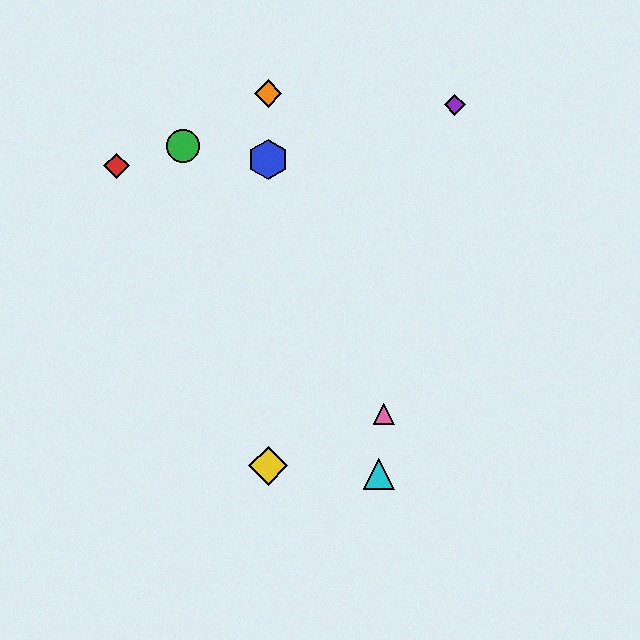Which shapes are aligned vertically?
The blue hexagon, the yellow diamond, the orange diamond are aligned vertically.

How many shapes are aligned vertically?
3 shapes (the blue hexagon, the yellow diamond, the orange diamond) are aligned vertically.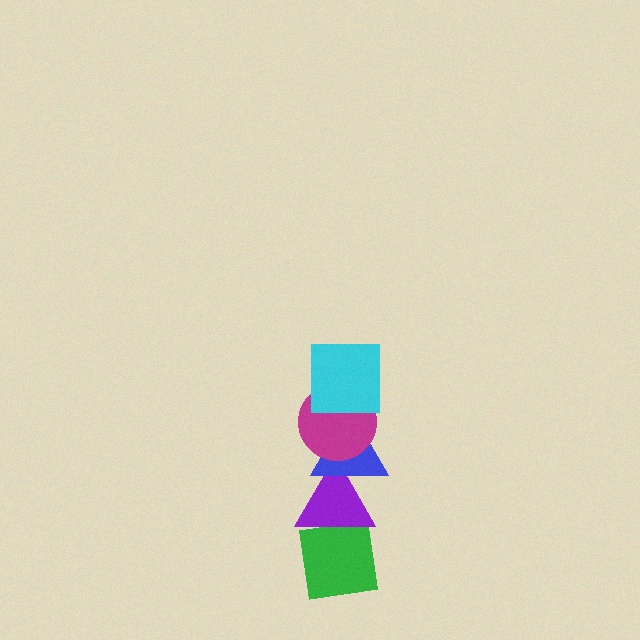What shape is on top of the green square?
The purple triangle is on top of the green square.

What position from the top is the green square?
The green square is 5th from the top.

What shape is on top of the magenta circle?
The cyan square is on top of the magenta circle.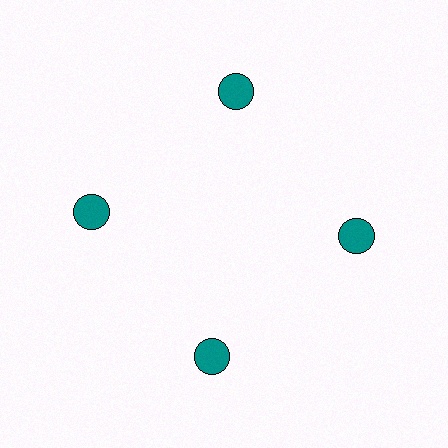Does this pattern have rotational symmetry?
Yes, this pattern has 4-fold rotational symmetry. It looks the same after rotating 90 degrees around the center.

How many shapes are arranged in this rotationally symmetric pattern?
There are 4 shapes, arranged in 4 groups of 1.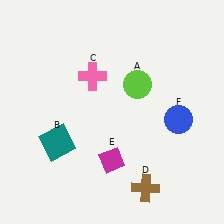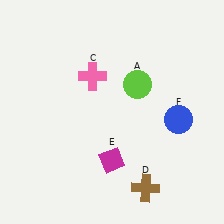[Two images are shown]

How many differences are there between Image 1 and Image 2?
There is 1 difference between the two images.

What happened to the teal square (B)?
The teal square (B) was removed in Image 2. It was in the bottom-left area of Image 1.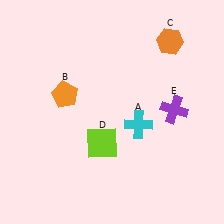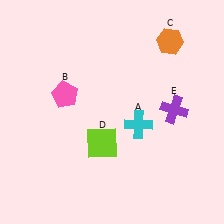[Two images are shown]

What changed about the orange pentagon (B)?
In Image 1, B is orange. In Image 2, it changed to pink.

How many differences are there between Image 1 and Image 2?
There is 1 difference between the two images.